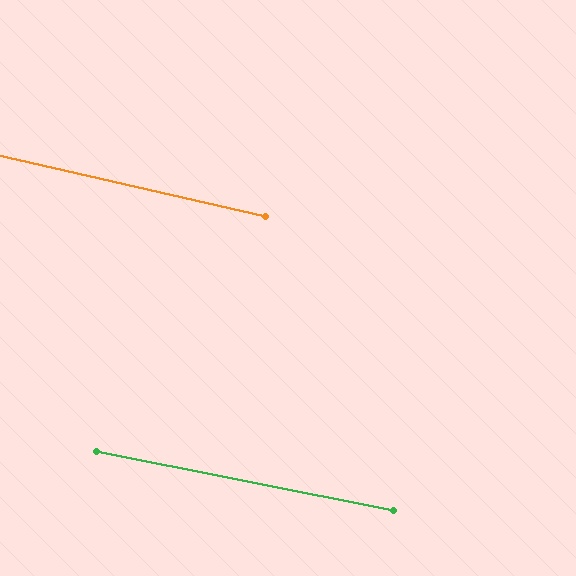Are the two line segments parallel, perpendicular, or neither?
Parallel — their directions differ by only 1.6°.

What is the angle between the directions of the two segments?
Approximately 2 degrees.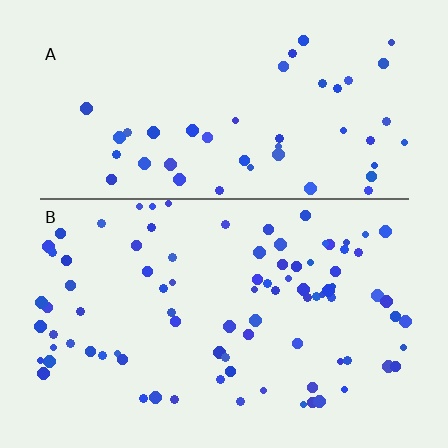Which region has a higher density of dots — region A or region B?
B (the bottom).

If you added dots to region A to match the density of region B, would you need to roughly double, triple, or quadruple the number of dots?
Approximately double.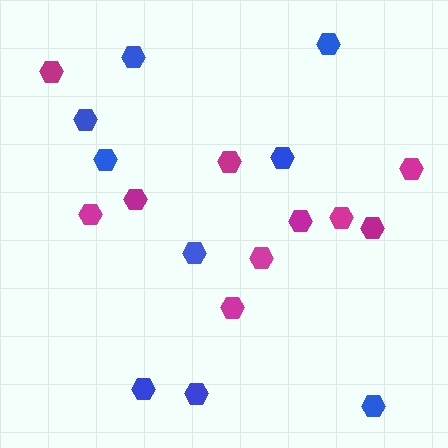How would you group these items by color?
There are 2 groups: one group of blue hexagons (9) and one group of magenta hexagons (10).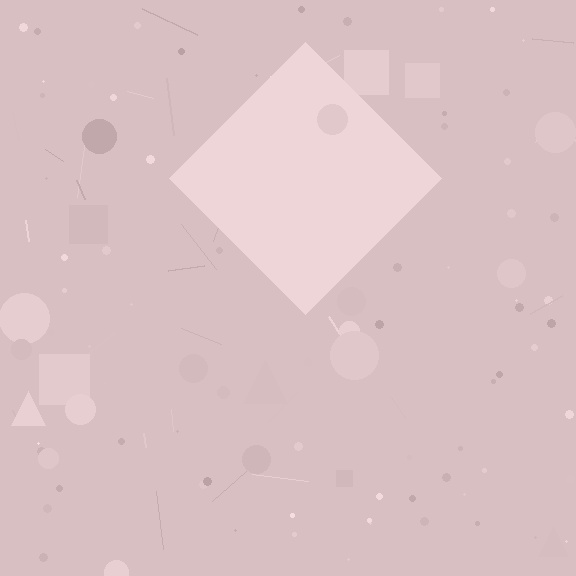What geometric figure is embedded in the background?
A diamond is embedded in the background.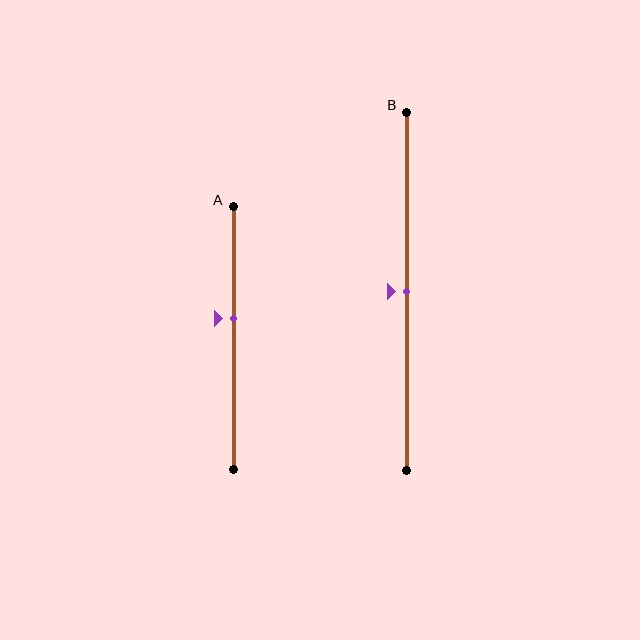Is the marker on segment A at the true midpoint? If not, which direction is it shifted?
No, the marker on segment A is shifted upward by about 7% of the segment length.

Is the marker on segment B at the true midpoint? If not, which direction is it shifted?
Yes, the marker on segment B is at the true midpoint.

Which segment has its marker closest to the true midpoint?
Segment B has its marker closest to the true midpoint.